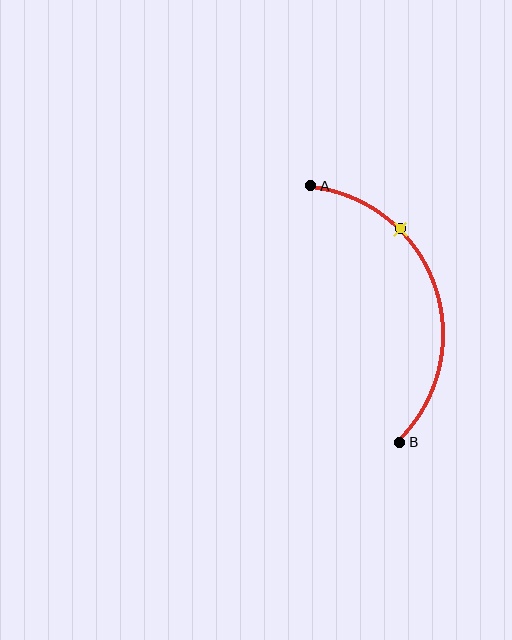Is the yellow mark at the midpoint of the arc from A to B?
No. The yellow mark lies on the arc but is closer to endpoint A. The arc midpoint would be at the point on the curve equidistant along the arc from both A and B.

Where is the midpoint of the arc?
The arc midpoint is the point on the curve farthest from the straight line joining A and B. It sits to the right of that line.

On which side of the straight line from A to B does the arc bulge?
The arc bulges to the right of the straight line connecting A and B.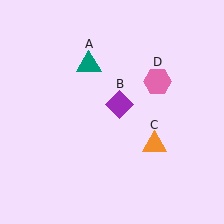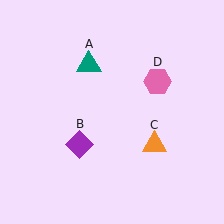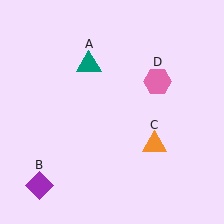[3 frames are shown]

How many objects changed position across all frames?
1 object changed position: purple diamond (object B).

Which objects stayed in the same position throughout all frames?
Teal triangle (object A) and orange triangle (object C) and pink hexagon (object D) remained stationary.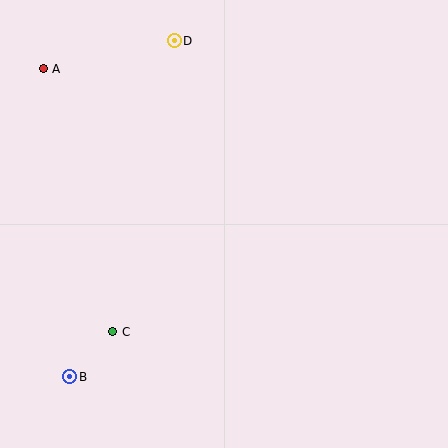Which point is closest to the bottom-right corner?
Point C is closest to the bottom-right corner.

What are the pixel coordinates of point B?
Point B is at (70, 377).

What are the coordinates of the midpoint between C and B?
The midpoint between C and B is at (91, 354).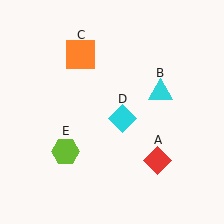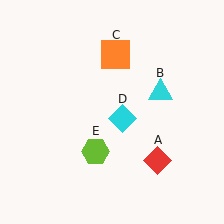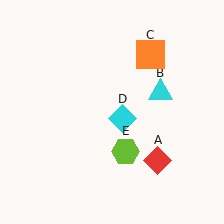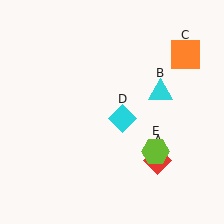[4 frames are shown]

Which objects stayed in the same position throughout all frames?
Red diamond (object A) and cyan triangle (object B) and cyan diamond (object D) remained stationary.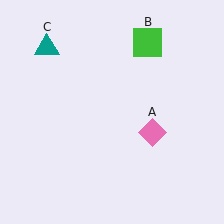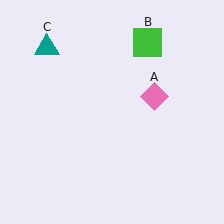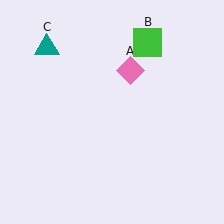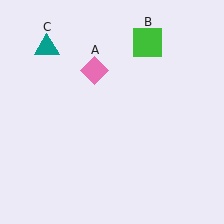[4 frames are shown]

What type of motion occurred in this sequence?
The pink diamond (object A) rotated counterclockwise around the center of the scene.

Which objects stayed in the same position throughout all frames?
Green square (object B) and teal triangle (object C) remained stationary.